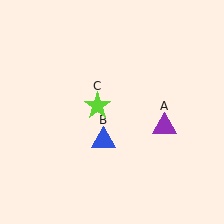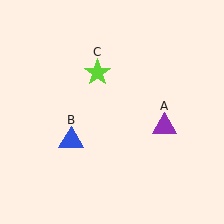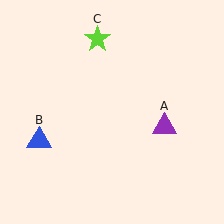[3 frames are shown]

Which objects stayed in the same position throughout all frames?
Purple triangle (object A) remained stationary.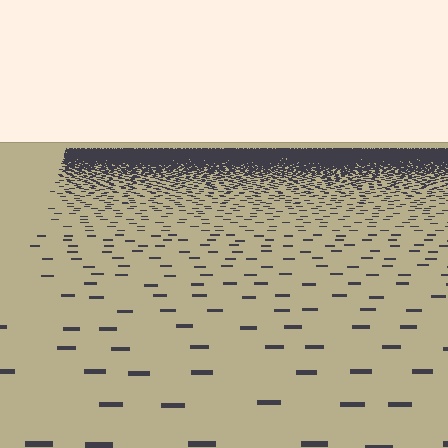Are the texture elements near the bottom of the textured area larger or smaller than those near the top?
Larger. Near the bottom, elements are closer to the viewer and appear at a bigger on-screen size.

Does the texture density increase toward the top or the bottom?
Density increases toward the top.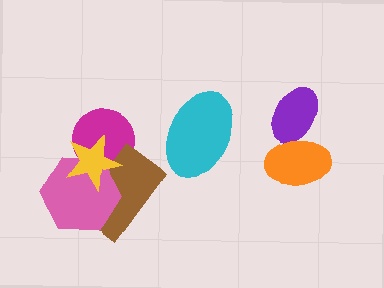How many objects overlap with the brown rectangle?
3 objects overlap with the brown rectangle.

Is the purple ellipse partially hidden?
Yes, it is partially covered by another shape.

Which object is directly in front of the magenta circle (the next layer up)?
The brown rectangle is directly in front of the magenta circle.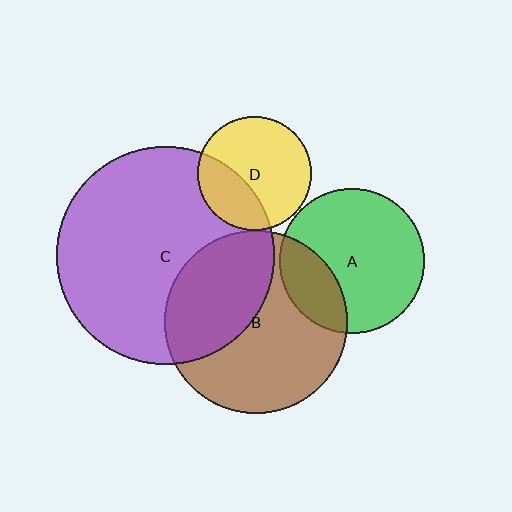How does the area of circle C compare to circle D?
Approximately 3.7 times.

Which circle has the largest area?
Circle C (purple).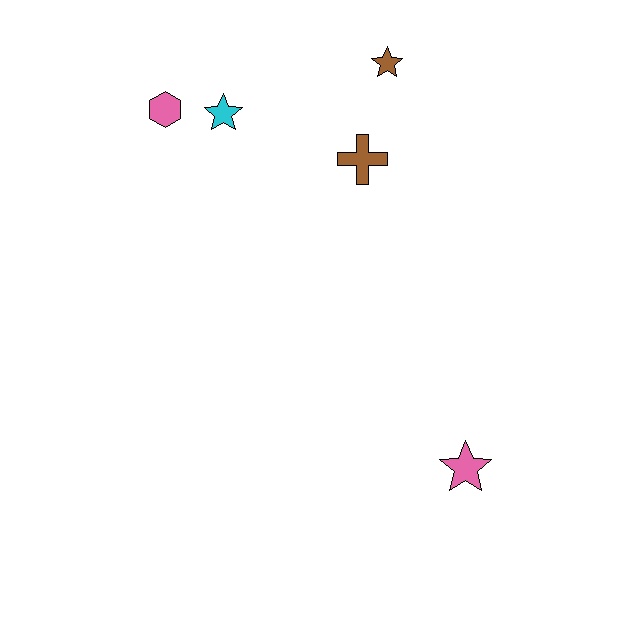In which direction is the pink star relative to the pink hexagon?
The pink star is below the pink hexagon.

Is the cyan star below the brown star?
Yes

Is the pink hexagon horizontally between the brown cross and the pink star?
No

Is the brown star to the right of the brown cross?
Yes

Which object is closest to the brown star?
The brown cross is closest to the brown star.